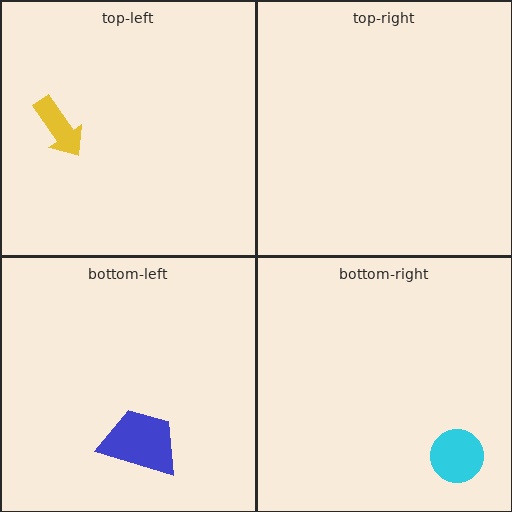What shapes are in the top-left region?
The yellow arrow.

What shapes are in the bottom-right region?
The cyan circle.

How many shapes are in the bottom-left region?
1.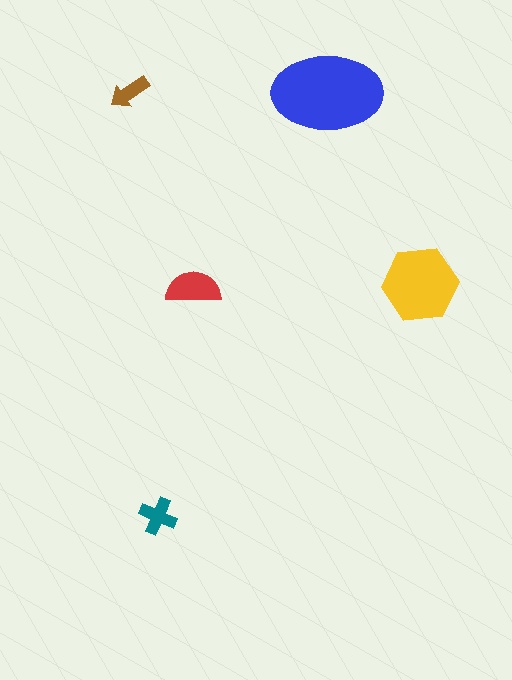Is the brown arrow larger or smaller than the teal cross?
Smaller.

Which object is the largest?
The blue ellipse.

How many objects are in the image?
There are 5 objects in the image.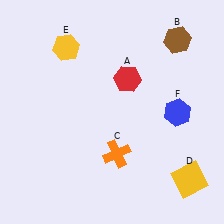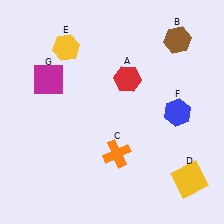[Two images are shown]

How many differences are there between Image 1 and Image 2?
There is 1 difference between the two images.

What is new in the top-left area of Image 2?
A magenta square (G) was added in the top-left area of Image 2.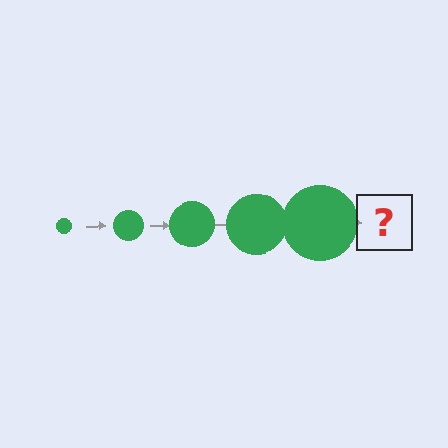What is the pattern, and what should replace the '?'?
The pattern is that the circle gets progressively larger each step. The '?' should be a green circle, larger than the previous one.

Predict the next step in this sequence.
The next step is a green circle, larger than the previous one.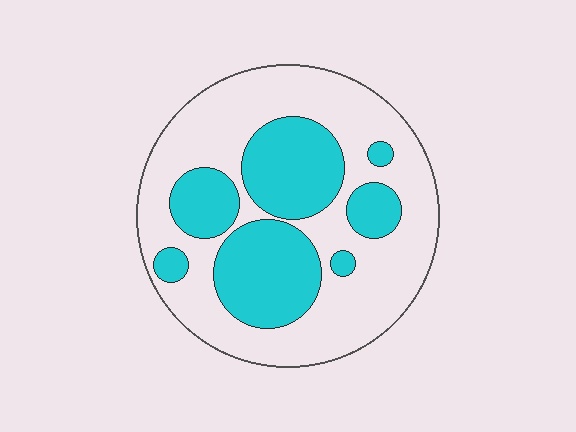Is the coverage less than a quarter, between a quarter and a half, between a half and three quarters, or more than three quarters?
Between a quarter and a half.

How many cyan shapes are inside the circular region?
7.